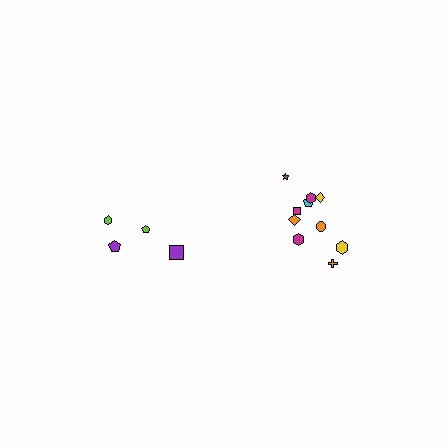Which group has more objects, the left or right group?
The right group.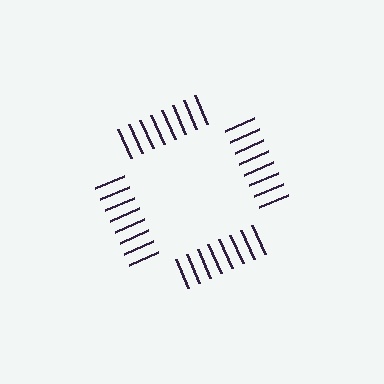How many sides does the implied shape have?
4 sides — the line-ends trace a square.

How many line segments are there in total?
32 — 8 along each of the 4 edges.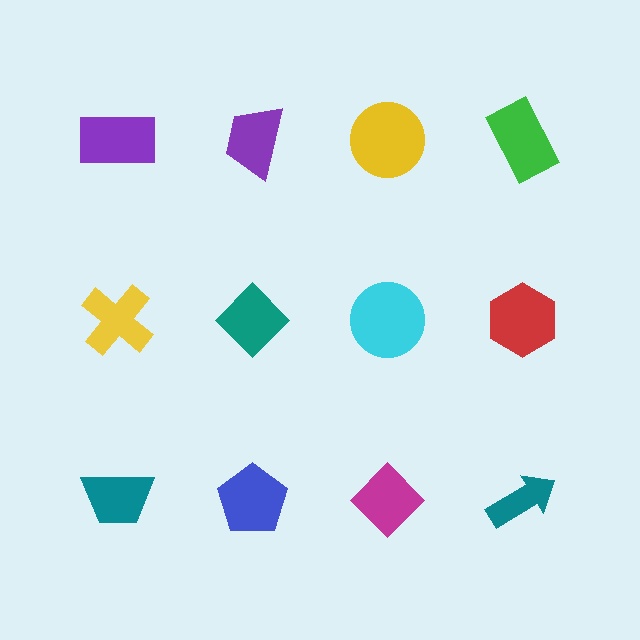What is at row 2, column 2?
A teal diamond.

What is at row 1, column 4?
A green rectangle.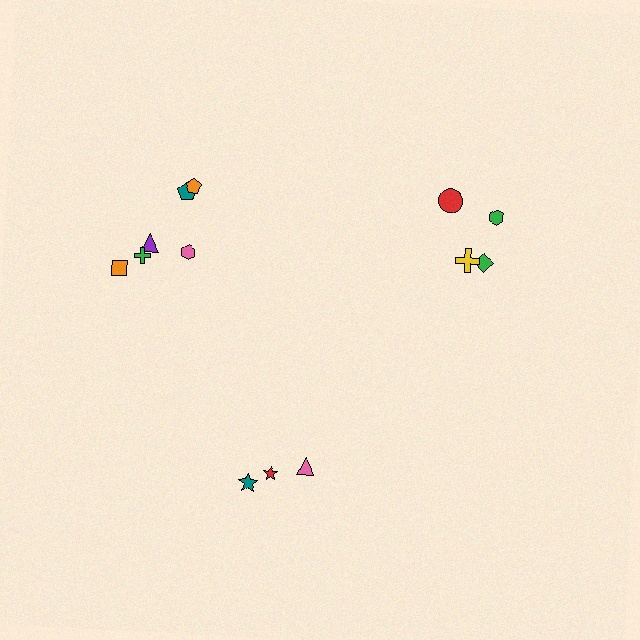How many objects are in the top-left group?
There are 6 objects.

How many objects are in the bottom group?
There are 3 objects.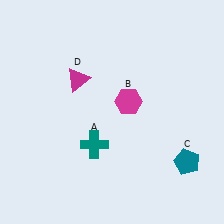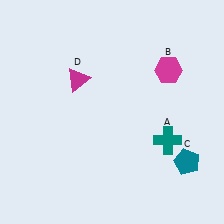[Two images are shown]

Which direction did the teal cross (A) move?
The teal cross (A) moved right.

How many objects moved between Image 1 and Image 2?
2 objects moved between the two images.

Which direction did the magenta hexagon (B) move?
The magenta hexagon (B) moved right.